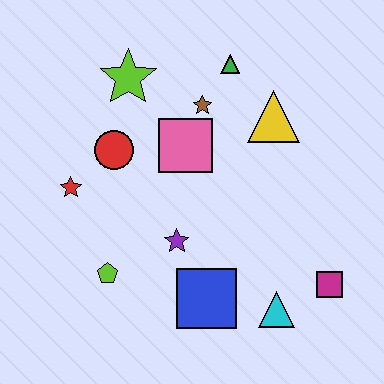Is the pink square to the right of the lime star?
Yes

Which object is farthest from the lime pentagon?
The green triangle is farthest from the lime pentagon.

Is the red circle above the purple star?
Yes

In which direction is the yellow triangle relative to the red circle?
The yellow triangle is to the right of the red circle.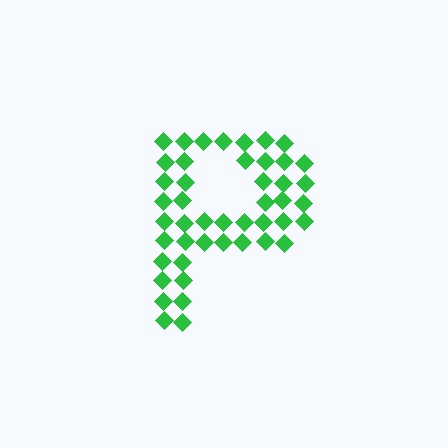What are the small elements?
The small elements are diamonds.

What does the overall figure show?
The overall figure shows the letter P.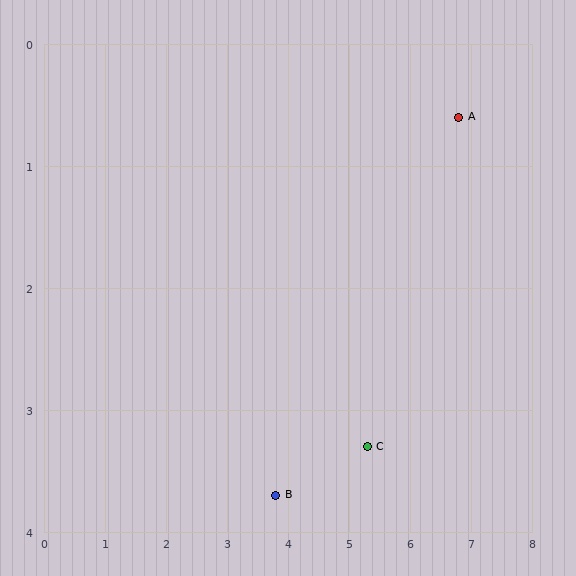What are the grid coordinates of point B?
Point B is at approximately (3.8, 3.7).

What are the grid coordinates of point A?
Point A is at approximately (6.8, 0.6).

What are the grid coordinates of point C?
Point C is at approximately (5.3, 3.3).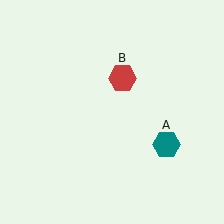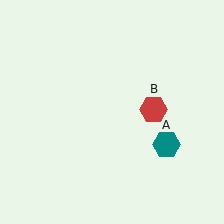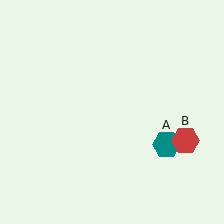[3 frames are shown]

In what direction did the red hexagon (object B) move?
The red hexagon (object B) moved down and to the right.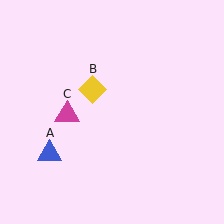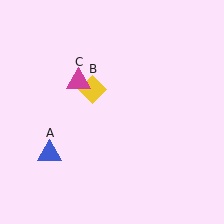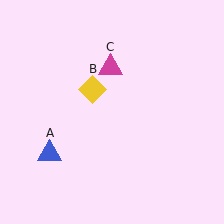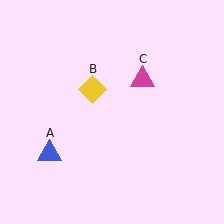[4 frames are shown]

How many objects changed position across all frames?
1 object changed position: magenta triangle (object C).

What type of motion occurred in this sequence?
The magenta triangle (object C) rotated clockwise around the center of the scene.